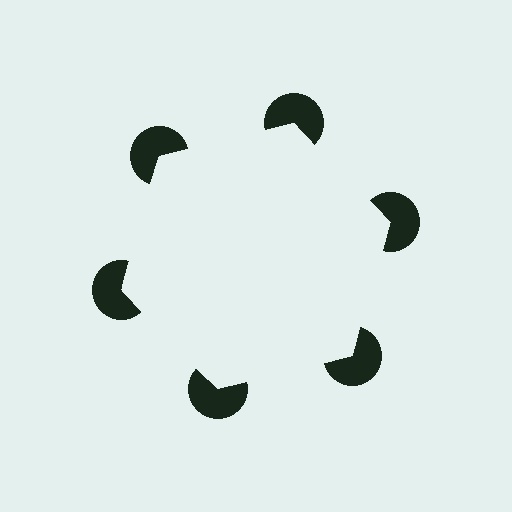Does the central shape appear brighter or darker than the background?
It typically appears slightly brighter than the background, even though no actual brightness change is drawn.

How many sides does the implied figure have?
6 sides.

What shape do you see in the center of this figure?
An illusory hexagon — its edges are inferred from the aligned wedge cuts in the pac-man discs, not physically drawn.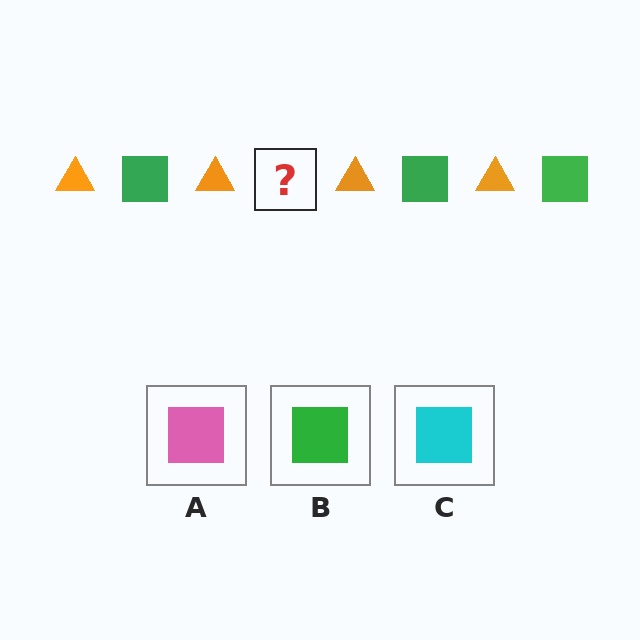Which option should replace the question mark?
Option B.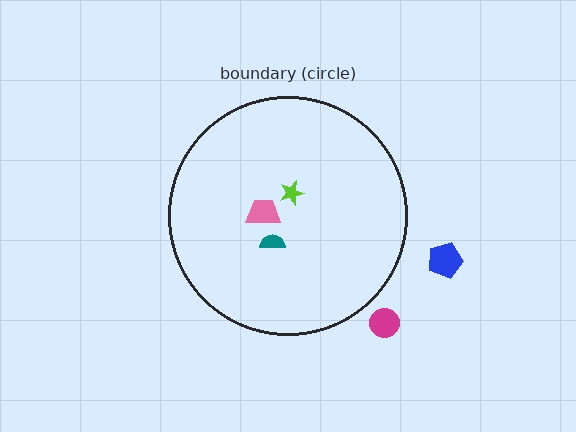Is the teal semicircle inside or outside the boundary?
Inside.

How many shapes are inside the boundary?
3 inside, 2 outside.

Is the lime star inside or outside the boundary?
Inside.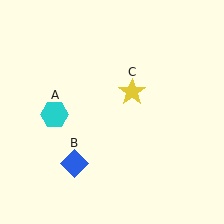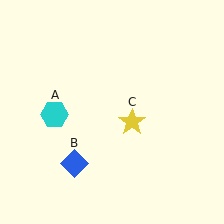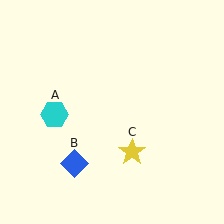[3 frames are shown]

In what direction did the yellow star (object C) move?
The yellow star (object C) moved down.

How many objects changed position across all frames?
1 object changed position: yellow star (object C).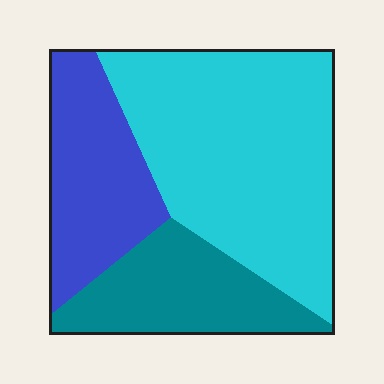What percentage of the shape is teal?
Teal covers around 25% of the shape.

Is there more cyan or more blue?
Cyan.